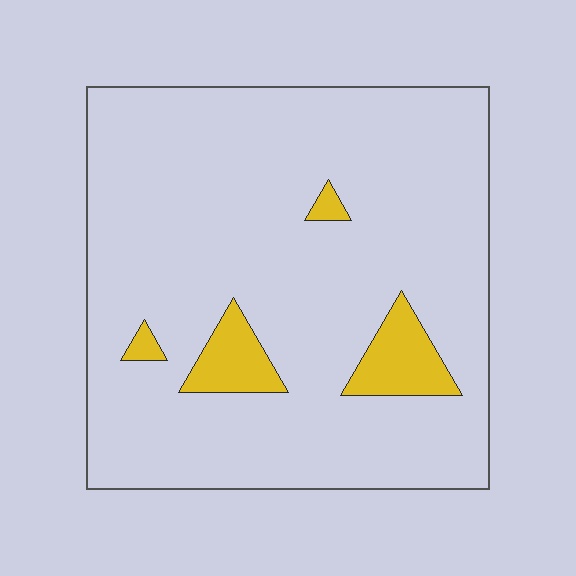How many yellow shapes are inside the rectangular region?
4.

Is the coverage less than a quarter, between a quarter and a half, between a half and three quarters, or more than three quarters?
Less than a quarter.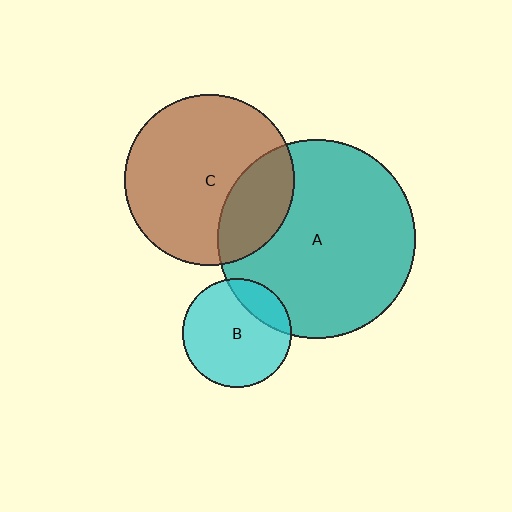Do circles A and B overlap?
Yes.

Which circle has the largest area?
Circle A (teal).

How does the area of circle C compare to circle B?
Approximately 2.5 times.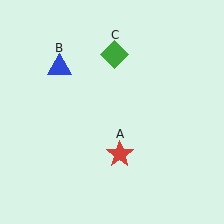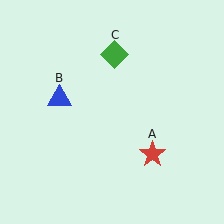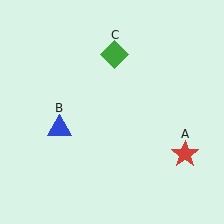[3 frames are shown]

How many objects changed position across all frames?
2 objects changed position: red star (object A), blue triangle (object B).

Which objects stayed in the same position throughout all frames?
Green diamond (object C) remained stationary.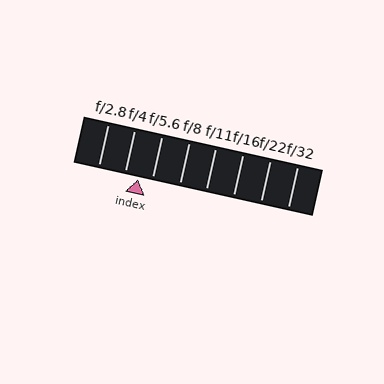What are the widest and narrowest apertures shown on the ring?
The widest aperture shown is f/2.8 and the narrowest is f/32.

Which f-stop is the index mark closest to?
The index mark is closest to f/5.6.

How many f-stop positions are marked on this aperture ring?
There are 8 f-stop positions marked.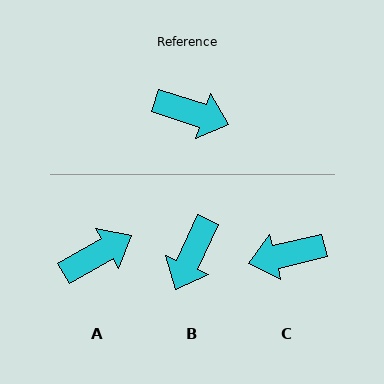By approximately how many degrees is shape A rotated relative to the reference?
Approximately 47 degrees counter-clockwise.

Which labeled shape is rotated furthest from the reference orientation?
C, about 149 degrees away.